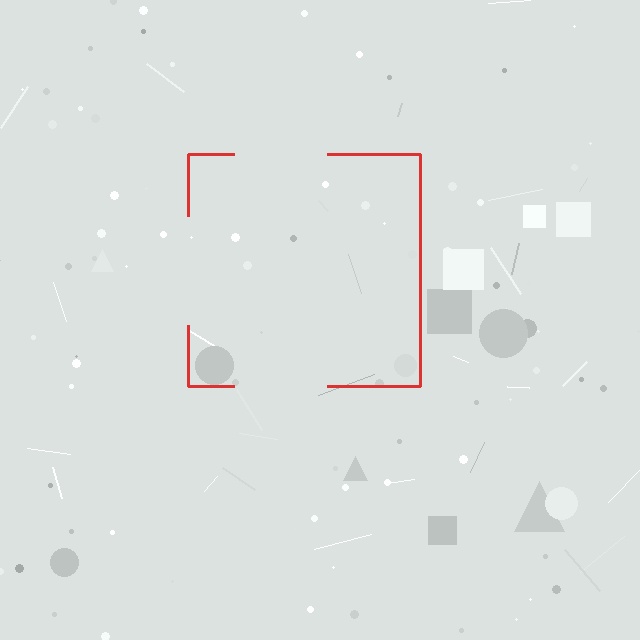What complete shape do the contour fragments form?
The contour fragments form a square.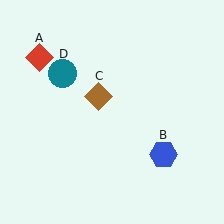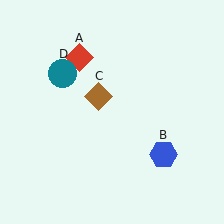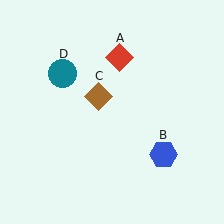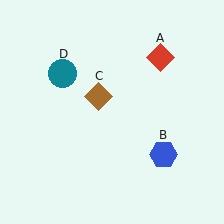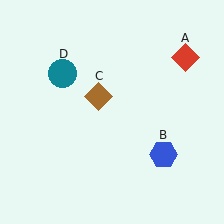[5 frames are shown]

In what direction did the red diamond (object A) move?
The red diamond (object A) moved right.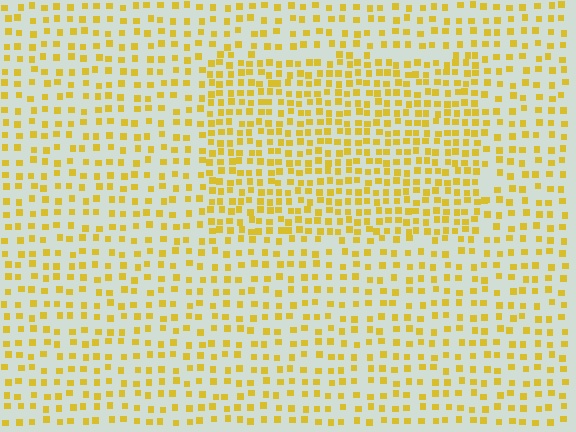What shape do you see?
I see a rectangle.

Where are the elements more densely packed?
The elements are more densely packed inside the rectangle boundary.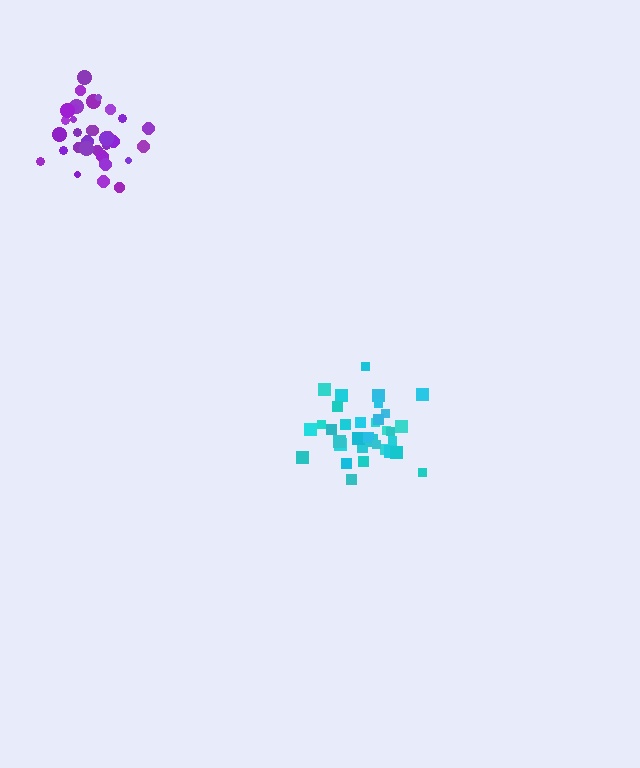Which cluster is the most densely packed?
Purple.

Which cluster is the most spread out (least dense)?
Cyan.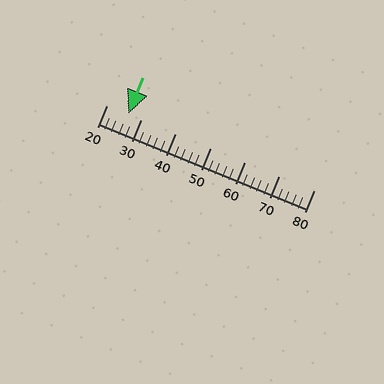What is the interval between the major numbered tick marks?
The major tick marks are spaced 10 units apart.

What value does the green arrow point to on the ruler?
The green arrow points to approximately 26.